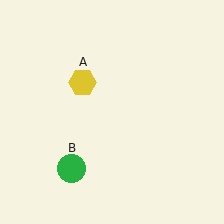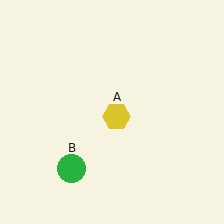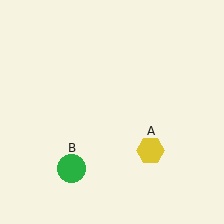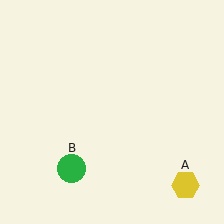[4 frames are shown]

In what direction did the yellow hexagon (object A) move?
The yellow hexagon (object A) moved down and to the right.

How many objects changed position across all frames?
1 object changed position: yellow hexagon (object A).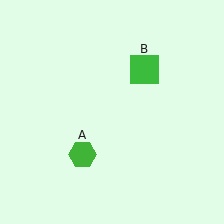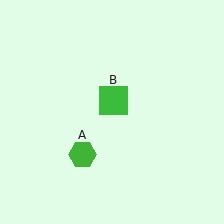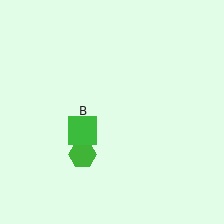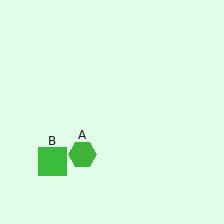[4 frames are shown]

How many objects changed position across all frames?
1 object changed position: green square (object B).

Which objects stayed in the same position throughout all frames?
Green hexagon (object A) remained stationary.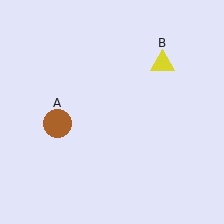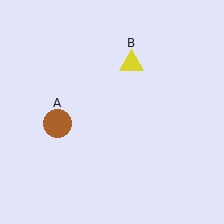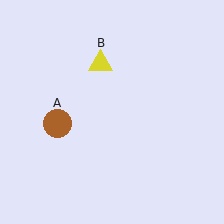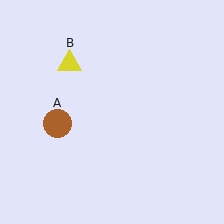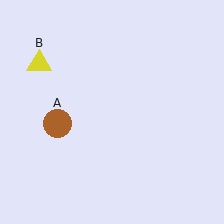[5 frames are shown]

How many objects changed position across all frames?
1 object changed position: yellow triangle (object B).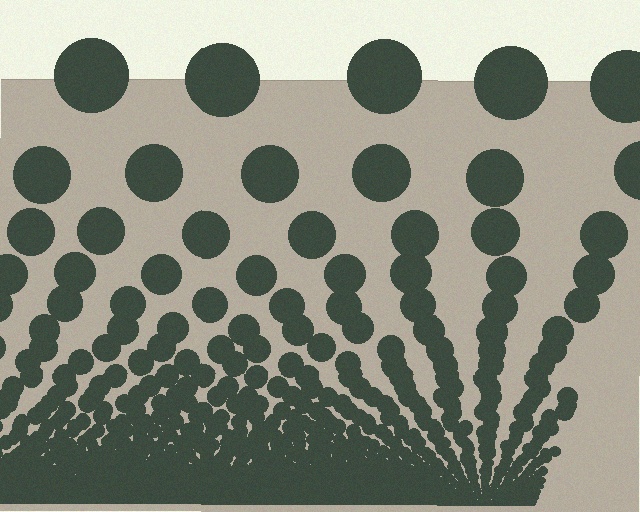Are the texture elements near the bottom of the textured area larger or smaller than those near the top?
Smaller. The gradient is inverted — elements near the bottom are smaller and denser.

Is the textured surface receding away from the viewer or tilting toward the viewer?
The surface appears to tilt toward the viewer. Texture elements get larger and sparser toward the top.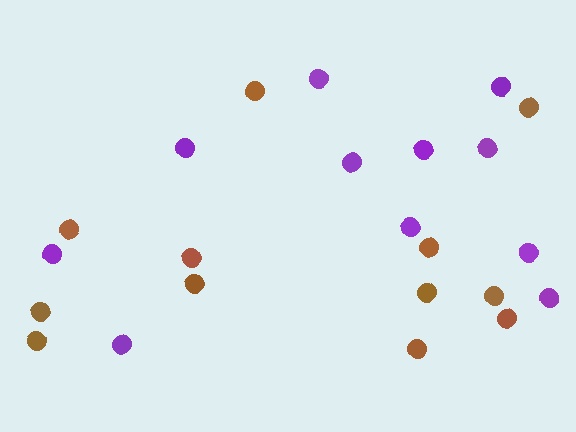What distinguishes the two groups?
There are 2 groups: one group of brown circles (12) and one group of purple circles (11).